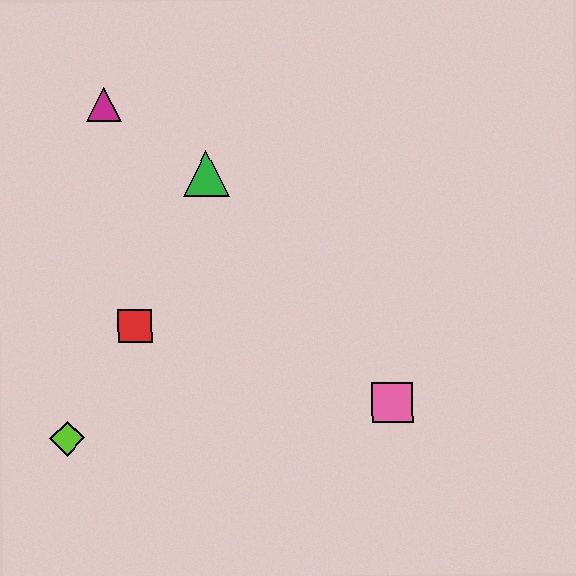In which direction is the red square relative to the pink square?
The red square is to the left of the pink square.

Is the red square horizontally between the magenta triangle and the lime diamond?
No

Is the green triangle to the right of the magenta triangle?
Yes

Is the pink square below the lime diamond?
No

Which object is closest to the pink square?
The red square is closest to the pink square.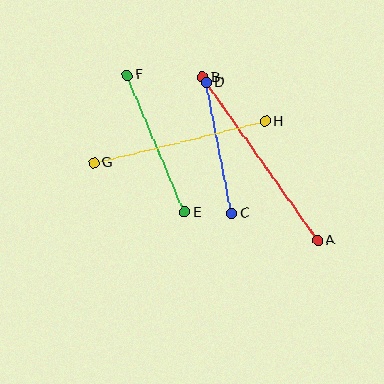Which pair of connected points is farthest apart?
Points A and B are farthest apart.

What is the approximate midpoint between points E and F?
The midpoint is at approximately (156, 144) pixels.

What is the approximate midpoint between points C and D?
The midpoint is at approximately (219, 148) pixels.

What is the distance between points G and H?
The distance is approximately 177 pixels.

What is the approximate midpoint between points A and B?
The midpoint is at approximately (260, 159) pixels.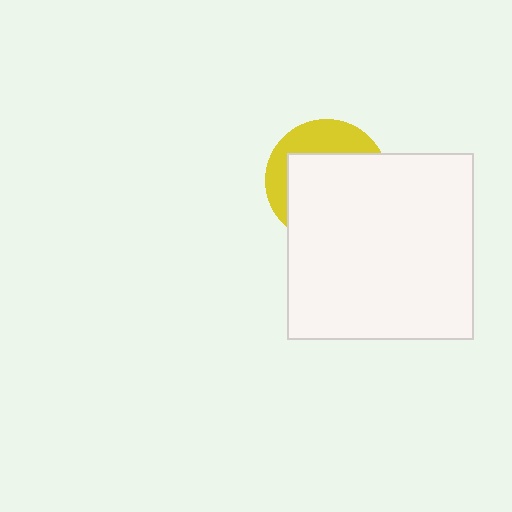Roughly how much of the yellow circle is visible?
A small part of it is visible (roughly 34%).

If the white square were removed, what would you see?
You would see the complete yellow circle.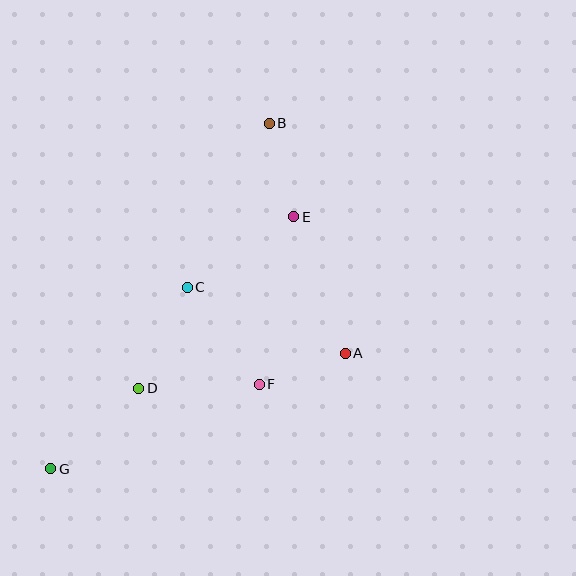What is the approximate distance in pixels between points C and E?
The distance between C and E is approximately 127 pixels.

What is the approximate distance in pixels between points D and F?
The distance between D and F is approximately 121 pixels.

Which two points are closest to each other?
Points A and F are closest to each other.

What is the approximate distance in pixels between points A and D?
The distance between A and D is approximately 210 pixels.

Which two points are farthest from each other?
Points B and G are farthest from each other.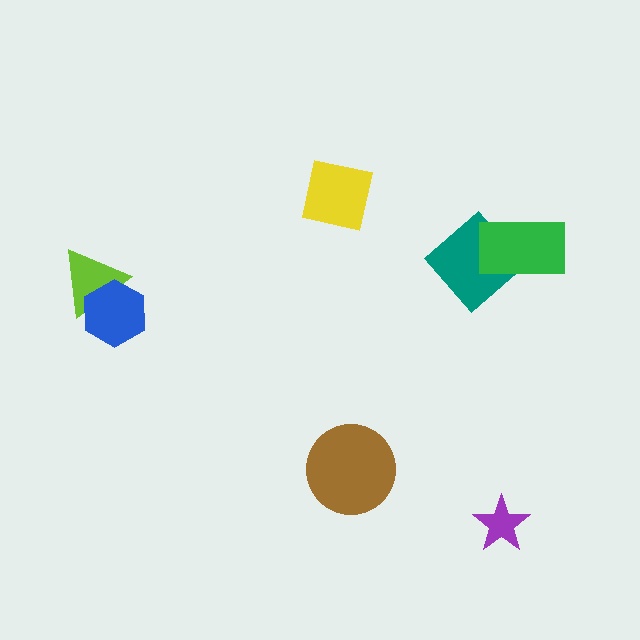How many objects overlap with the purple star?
0 objects overlap with the purple star.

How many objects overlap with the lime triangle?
1 object overlaps with the lime triangle.